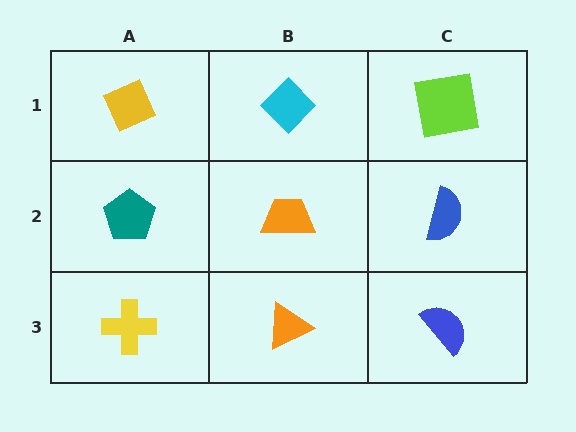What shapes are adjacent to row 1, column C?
A blue semicircle (row 2, column C), a cyan diamond (row 1, column B).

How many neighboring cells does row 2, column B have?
4.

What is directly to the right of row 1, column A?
A cyan diamond.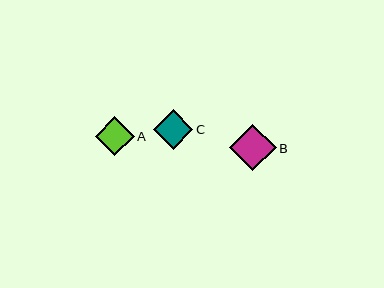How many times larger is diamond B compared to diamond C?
Diamond B is approximately 1.2 times the size of diamond C.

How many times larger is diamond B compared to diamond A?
Diamond B is approximately 1.2 times the size of diamond A.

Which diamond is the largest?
Diamond B is the largest with a size of approximately 47 pixels.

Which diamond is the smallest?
Diamond A is the smallest with a size of approximately 39 pixels.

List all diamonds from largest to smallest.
From largest to smallest: B, C, A.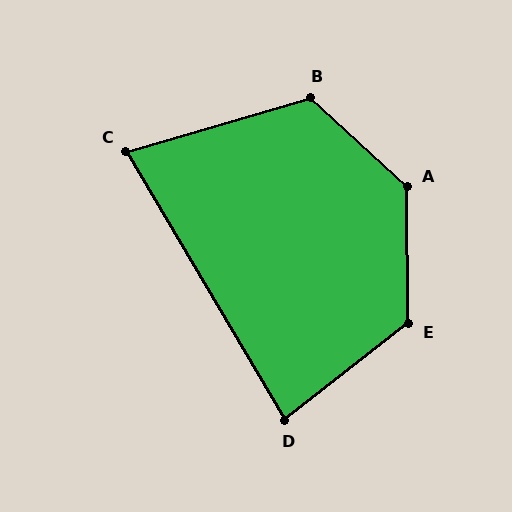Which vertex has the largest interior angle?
A, at approximately 132 degrees.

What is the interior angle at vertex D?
Approximately 83 degrees (acute).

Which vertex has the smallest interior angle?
C, at approximately 76 degrees.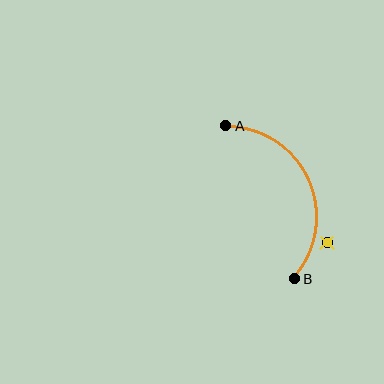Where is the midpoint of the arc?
The arc midpoint is the point on the curve farthest from the straight line joining A and B. It sits to the right of that line.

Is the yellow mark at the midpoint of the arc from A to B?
No — the yellow mark does not lie on the arc at all. It sits slightly outside the curve.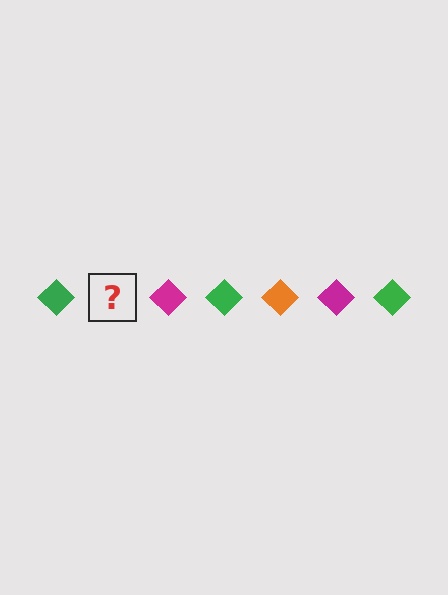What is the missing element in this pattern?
The missing element is an orange diamond.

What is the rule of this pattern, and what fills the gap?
The rule is that the pattern cycles through green, orange, magenta diamonds. The gap should be filled with an orange diamond.